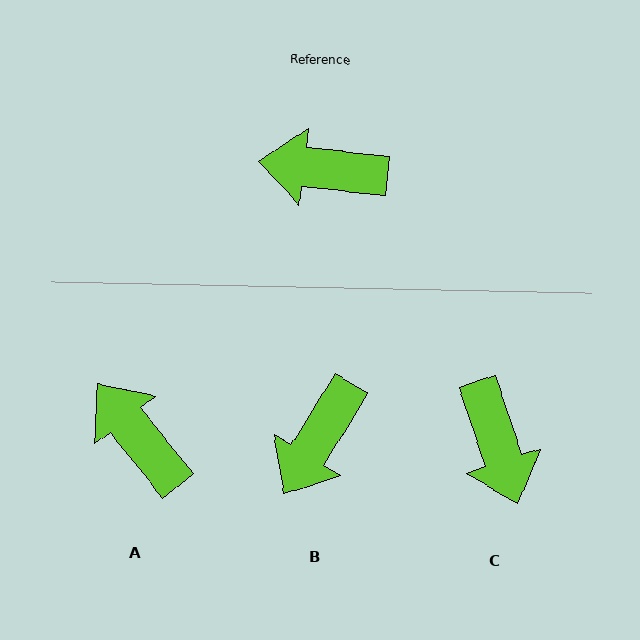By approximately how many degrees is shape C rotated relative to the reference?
Approximately 115 degrees counter-clockwise.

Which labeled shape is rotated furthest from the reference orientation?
C, about 115 degrees away.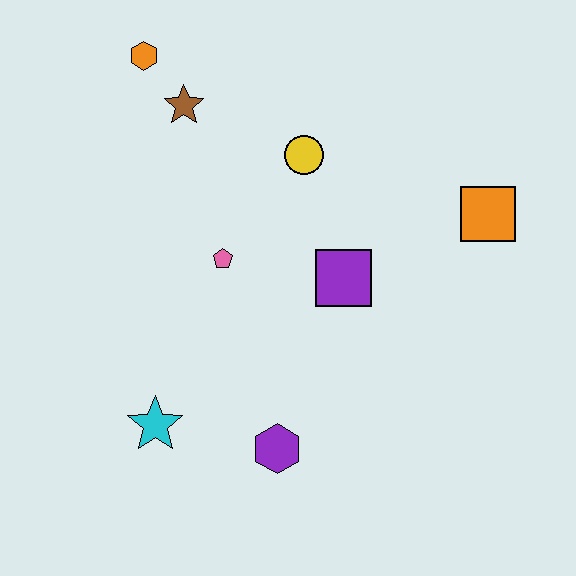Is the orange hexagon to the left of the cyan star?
Yes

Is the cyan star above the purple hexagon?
Yes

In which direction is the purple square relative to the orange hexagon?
The purple square is below the orange hexagon.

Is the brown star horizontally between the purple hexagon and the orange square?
No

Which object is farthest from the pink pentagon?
The orange square is farthest from the pink pentagon.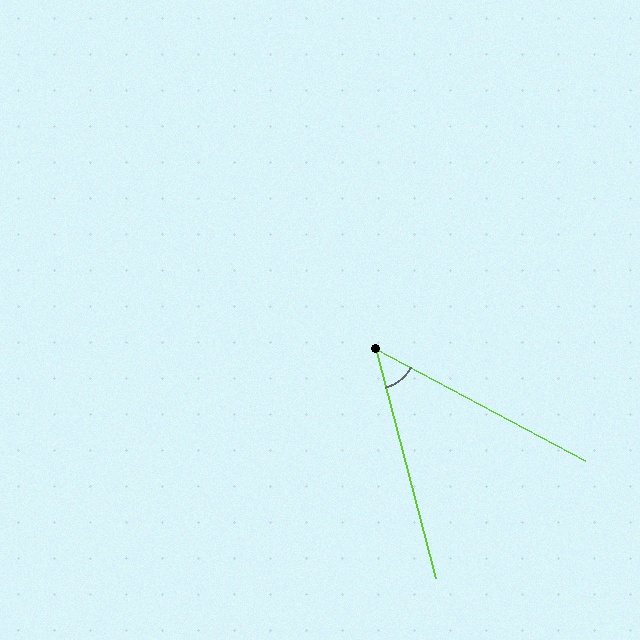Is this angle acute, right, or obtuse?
It is acute.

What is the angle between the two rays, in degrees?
Approximately 47 degrees.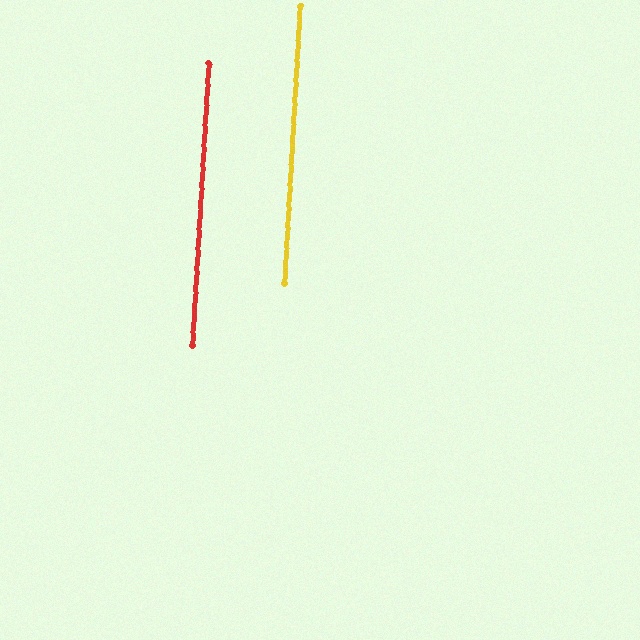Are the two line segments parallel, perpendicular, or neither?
Parallel — their directions differ by only 0.0°.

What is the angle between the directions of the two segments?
Approximately 0 degrees.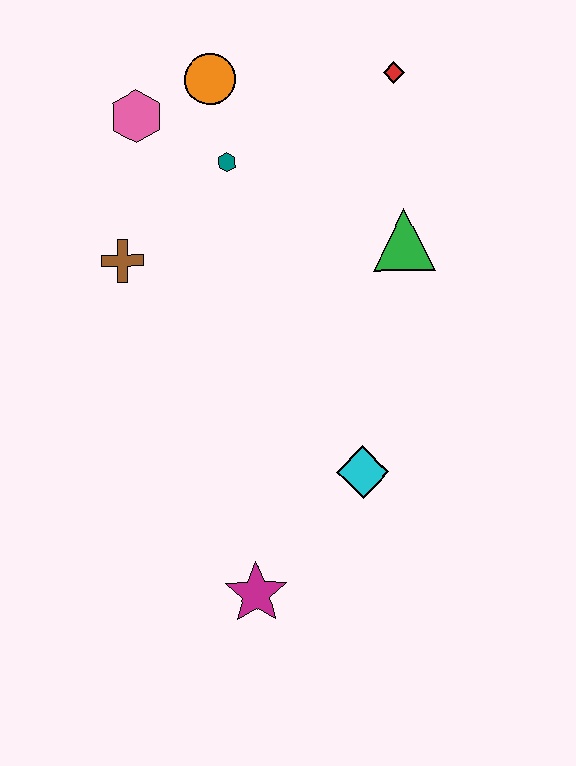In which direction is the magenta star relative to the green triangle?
The magenta star is below the green triangle.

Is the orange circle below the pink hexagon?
No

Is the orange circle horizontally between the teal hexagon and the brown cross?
Yes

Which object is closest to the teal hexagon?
The orange circle is closest to the teal hexagon.